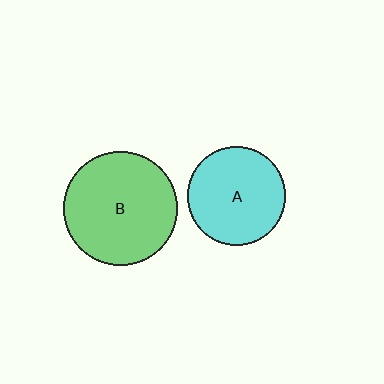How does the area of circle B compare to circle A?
Approximately 1.3 times.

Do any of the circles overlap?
No, none of the circles overlap.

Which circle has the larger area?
Circle B (green).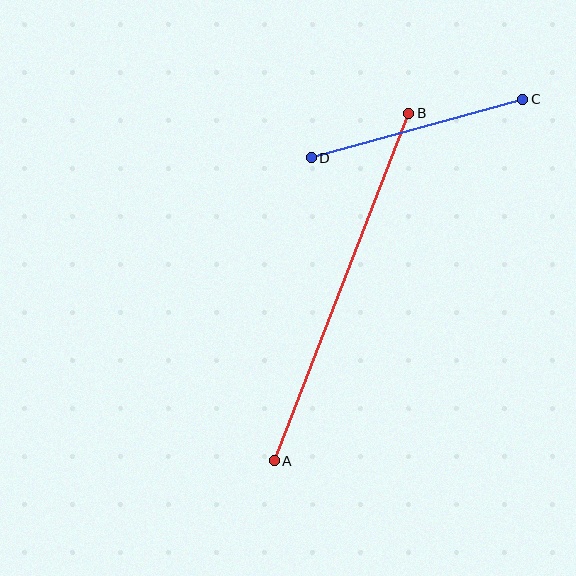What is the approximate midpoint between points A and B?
The midpoint is at approximately (342, 287) pixels.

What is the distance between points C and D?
The distance is approximately 219 pixels.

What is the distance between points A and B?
The distance is approximately 373 pixels.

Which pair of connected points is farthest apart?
Points A and B are farthest apart.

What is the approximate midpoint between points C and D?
The midpoint is at approximately (417, 129) pixels.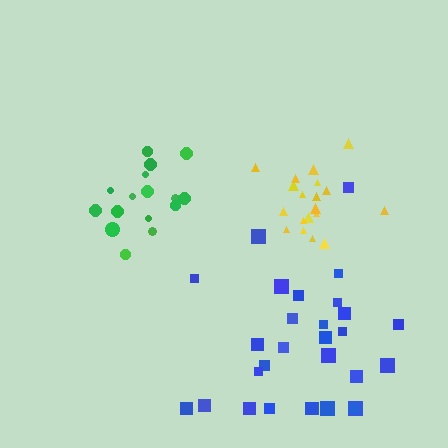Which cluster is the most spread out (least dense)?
Blue.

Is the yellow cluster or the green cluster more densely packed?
Green.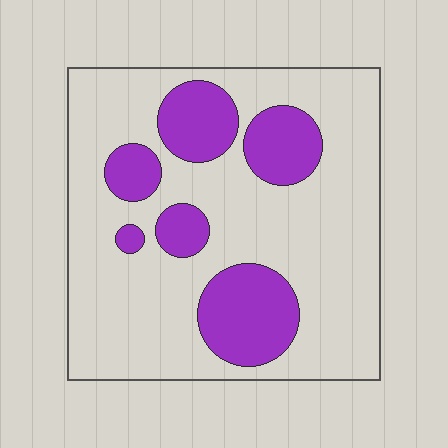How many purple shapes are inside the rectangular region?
6.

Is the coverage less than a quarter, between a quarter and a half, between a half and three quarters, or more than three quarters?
Less than a quarter.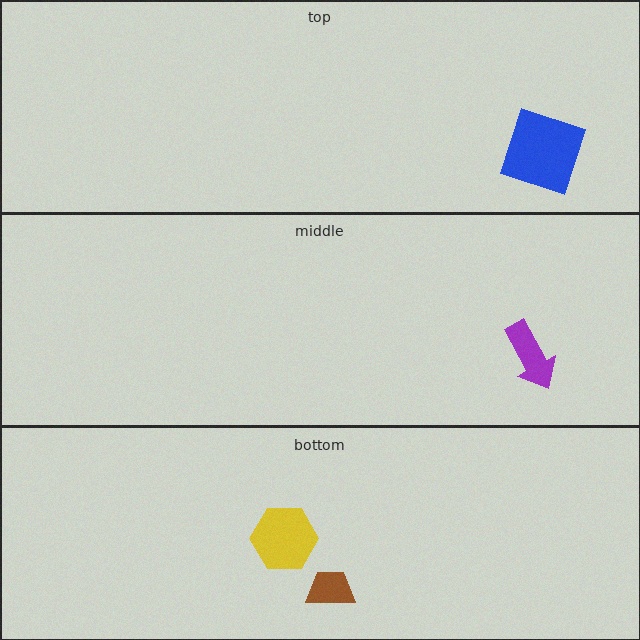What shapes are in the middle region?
The purple arrow.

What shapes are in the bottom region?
The brown trapezoid, the yellow hexagon.